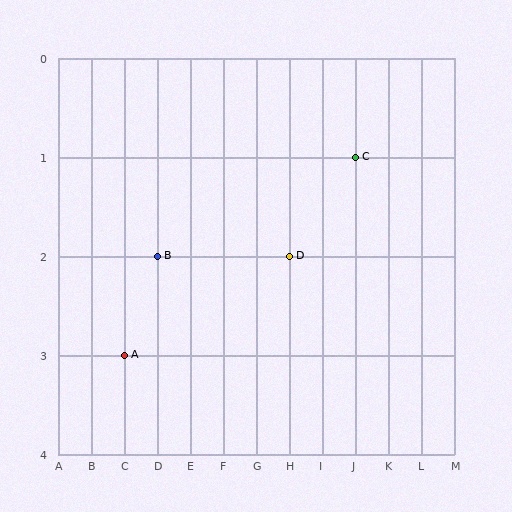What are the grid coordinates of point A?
Point A is at grid coordinates (C, 3).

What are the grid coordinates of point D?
Point D is at grid coordinates (H, 2).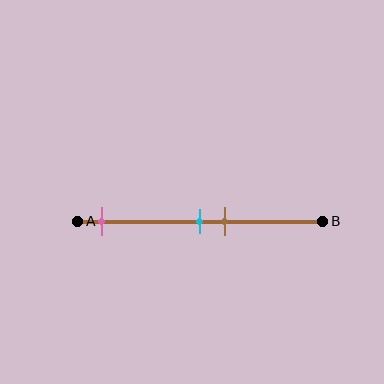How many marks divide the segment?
There are 3 marks dividing the segment.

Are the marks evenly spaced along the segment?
No, the marks are not evenly spaced.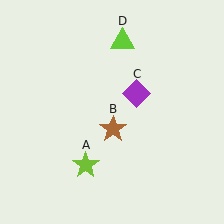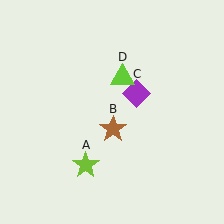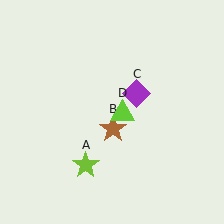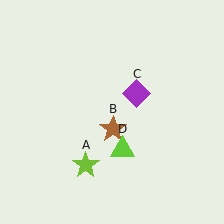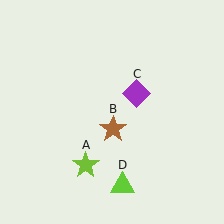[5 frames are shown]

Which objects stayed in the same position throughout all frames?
Lime star (object A) and brown star (object B) and purple diamond (object C) remained stationary.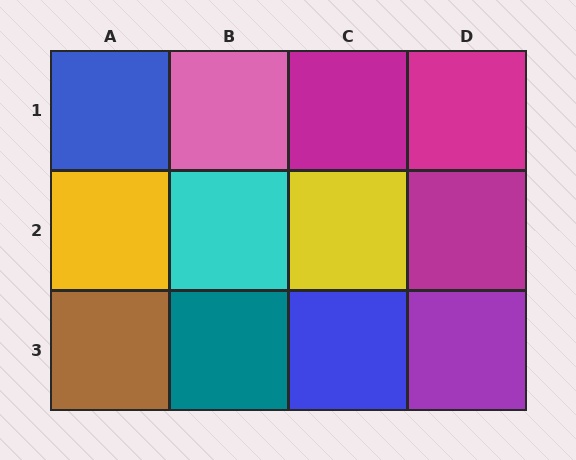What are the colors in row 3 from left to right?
Brown, teal, blue, purple.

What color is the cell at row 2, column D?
Magenta.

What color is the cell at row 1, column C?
Magenta.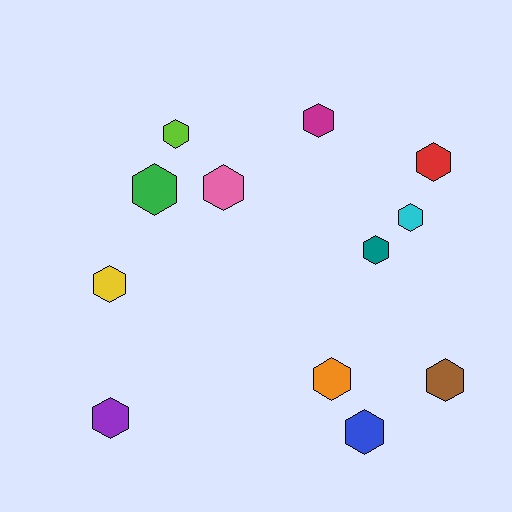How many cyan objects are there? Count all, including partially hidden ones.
There is 1 cyan object.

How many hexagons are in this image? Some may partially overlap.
There are 12 hexagons.